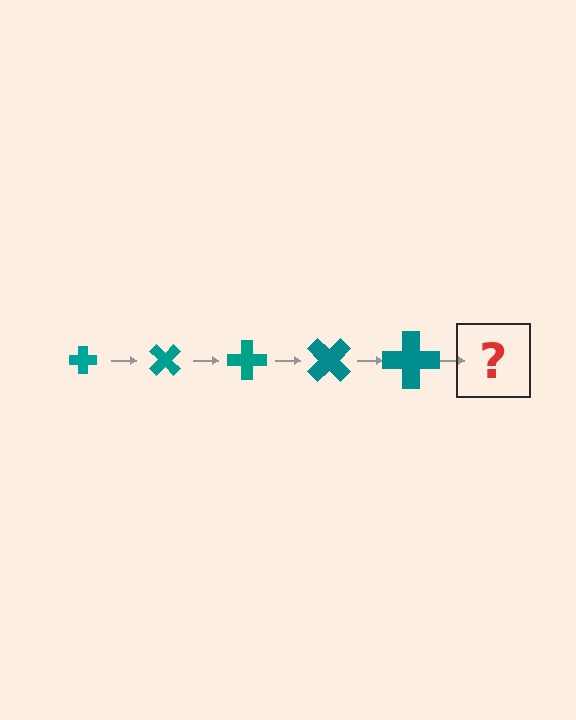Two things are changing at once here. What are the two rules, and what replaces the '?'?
The two rules are that the cross grows larger each step and it rotates 45 degrees each step. The '?' should be a cross, larger than the previous one and rotated 225 degrees from the start.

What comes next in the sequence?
The next element should be a cross, larger than the previous one and rotated 225 degrees from the start.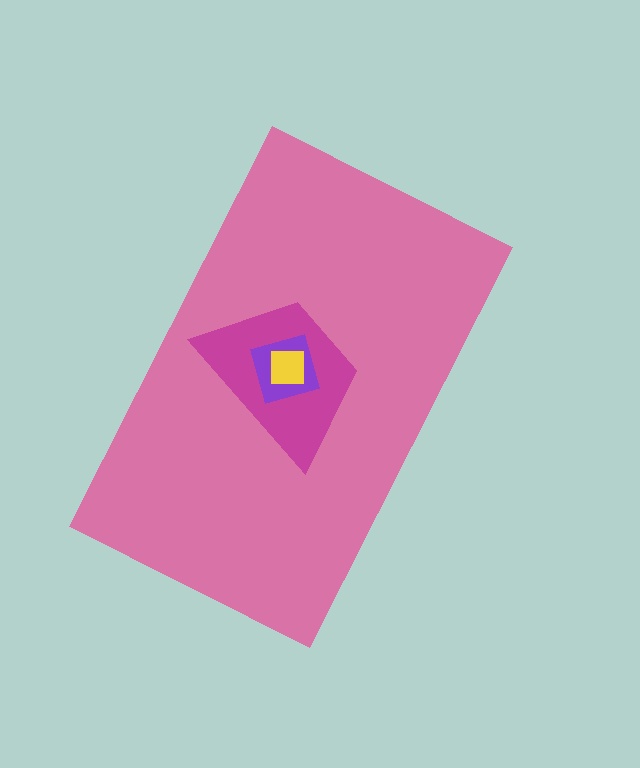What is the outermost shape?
The pink rectangle.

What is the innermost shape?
The yellow square.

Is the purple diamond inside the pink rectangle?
Yes.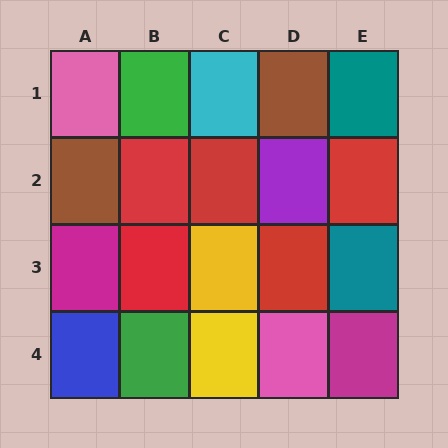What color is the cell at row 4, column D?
Pink.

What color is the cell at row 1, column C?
Cyan.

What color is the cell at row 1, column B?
Green.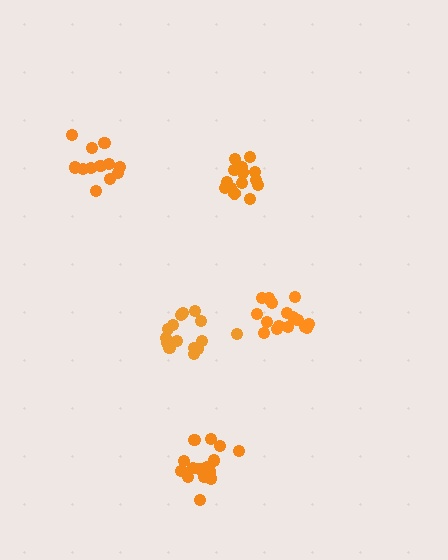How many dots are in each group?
Group 1: 16 dots, Group 2: 12 dots, Group 3: 14 dots, Group 4: 15 dots, Group 5: 16 dots (73 total).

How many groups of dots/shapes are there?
There are 5 groups.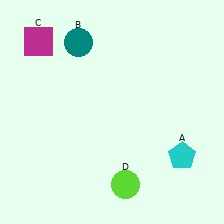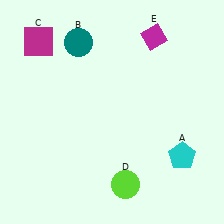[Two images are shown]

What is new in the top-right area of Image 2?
A magenta diamond (E) was added in the top-right area of Image 2.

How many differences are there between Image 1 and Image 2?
There is 1 difference between the two images.